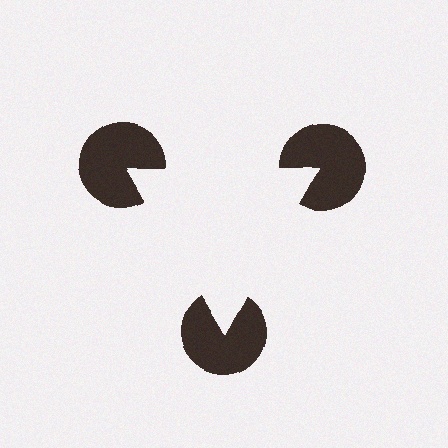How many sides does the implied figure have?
3 sides.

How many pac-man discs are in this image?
There are 3 — one at each vertex of the illusory triangle.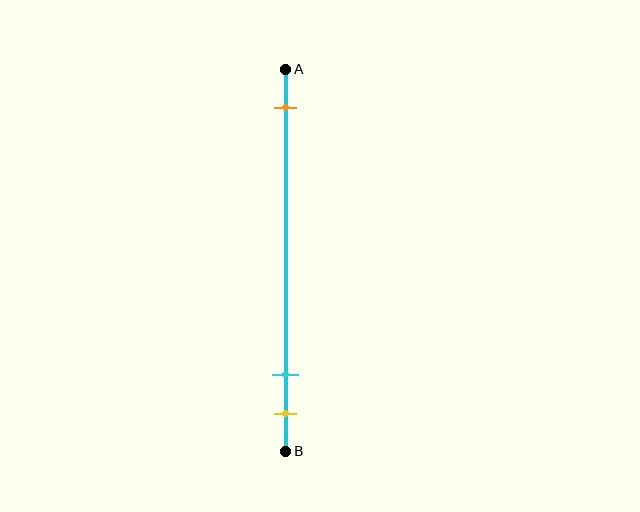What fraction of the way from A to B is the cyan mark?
The cyan mark is approximately 80% (0.8) of the way from A to B.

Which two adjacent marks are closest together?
The cyan and yellow marks are the closest adjacent pair.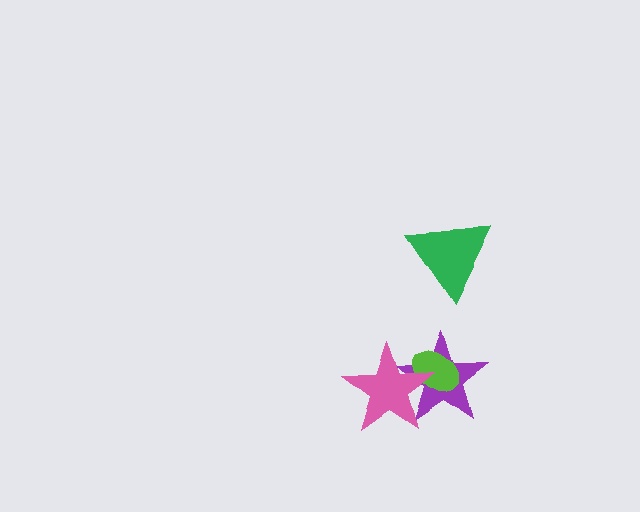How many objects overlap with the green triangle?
0 objects overlap with the green triangle.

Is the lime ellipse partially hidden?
Yes, it is partially covered by another shape.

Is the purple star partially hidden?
Yes, it is partially covered by another shape.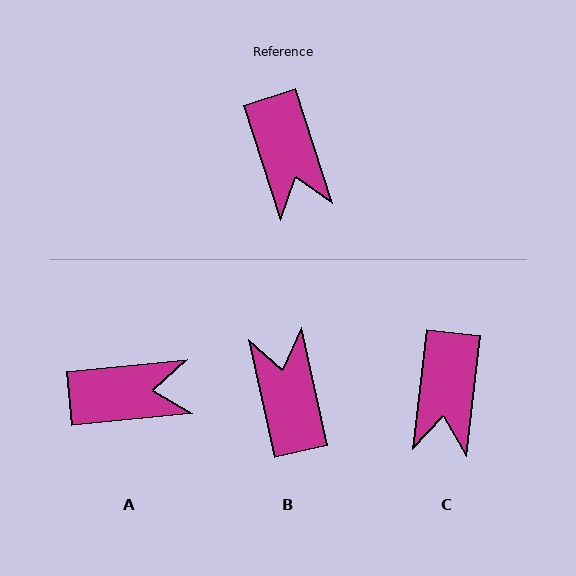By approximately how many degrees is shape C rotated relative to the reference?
Approximately 25 degrees clockwise.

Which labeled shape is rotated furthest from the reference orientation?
B, about 175 degrees away.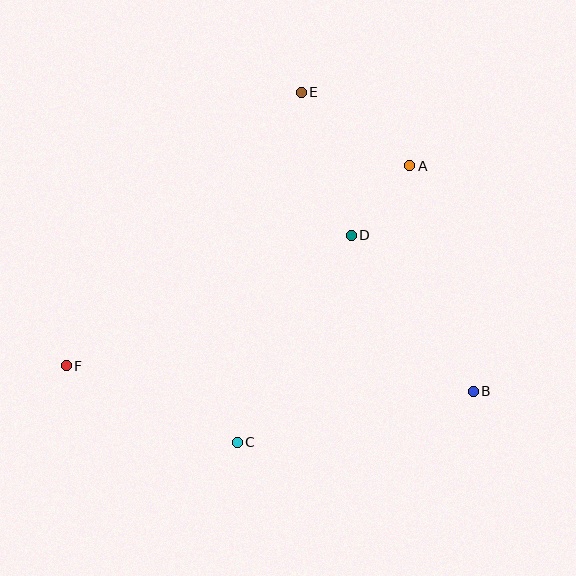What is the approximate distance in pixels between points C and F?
The distance between C and F is approximately 187 pixels.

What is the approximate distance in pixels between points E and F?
The distance between E and F is approximately 361 pixels.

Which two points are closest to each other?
Points A and D are closest to each other.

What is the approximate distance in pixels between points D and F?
The distance between D and F is approximately 313 pixels.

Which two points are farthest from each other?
Points B and F are farthest from each other.